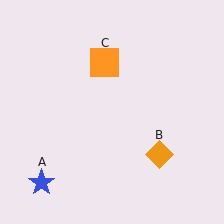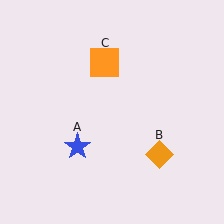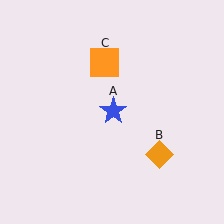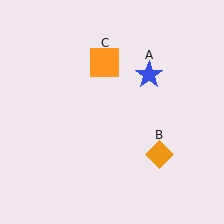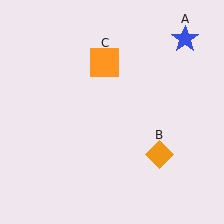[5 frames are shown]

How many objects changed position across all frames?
1 object changed position: blue star (object A).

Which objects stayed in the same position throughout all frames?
Orange diamond (object B) and orange square (object C) remained stationary.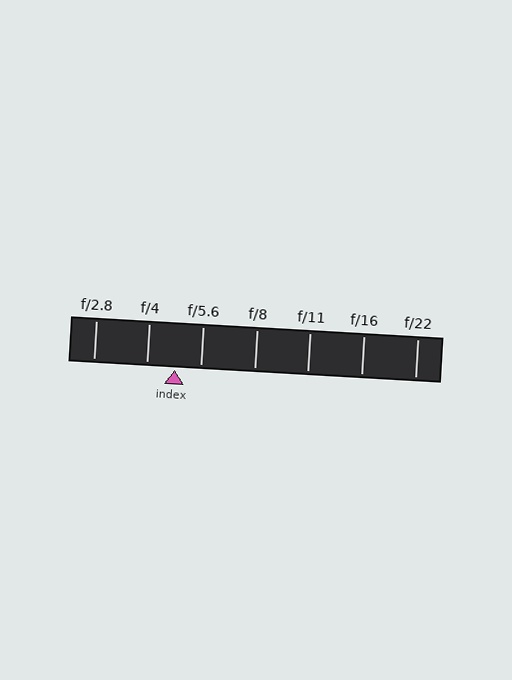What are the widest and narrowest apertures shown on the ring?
The widest aperture shown is f/2.8 and the narrowest is f/22.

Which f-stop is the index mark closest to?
The index mark is closest to f/5.6.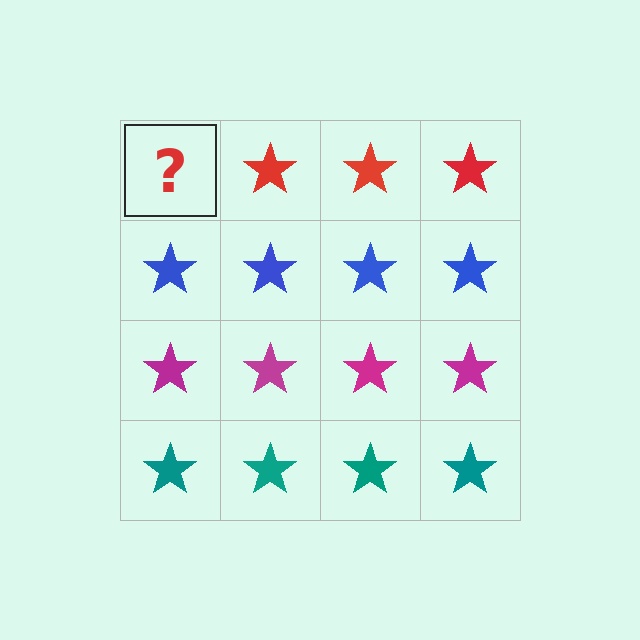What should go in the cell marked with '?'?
The missing cell should contain a red star.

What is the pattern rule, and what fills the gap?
The rule is that each row has a consistent color. The gap should be filled with a red star.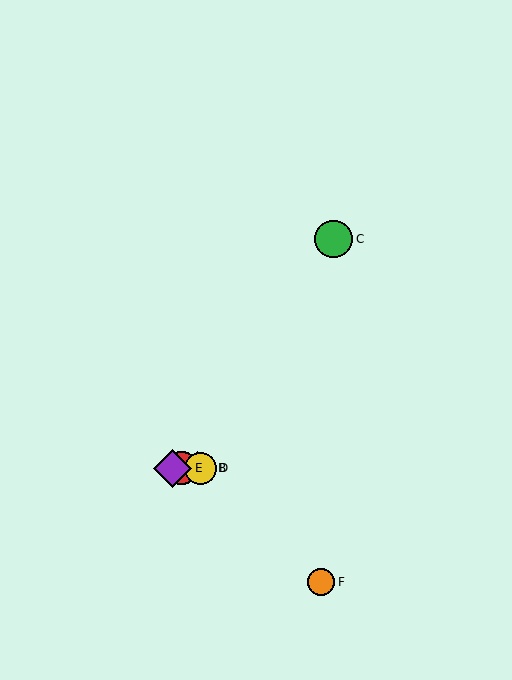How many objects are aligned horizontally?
4 objects (A, B, D, E) are aligned horizontally.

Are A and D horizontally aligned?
Yes, both are at y≈468.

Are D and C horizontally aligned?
No, D is at y≈468 and C is at y≈239.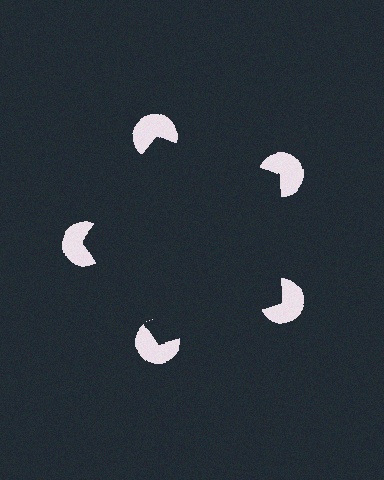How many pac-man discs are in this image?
There are 5 — one at each vertex of the illusory pentagon.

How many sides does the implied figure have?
5 sides.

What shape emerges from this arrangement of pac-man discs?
An illusory pentagon — its edges are inferred from the aligned wedge cuts in the pac-man discs, not physically drawn.